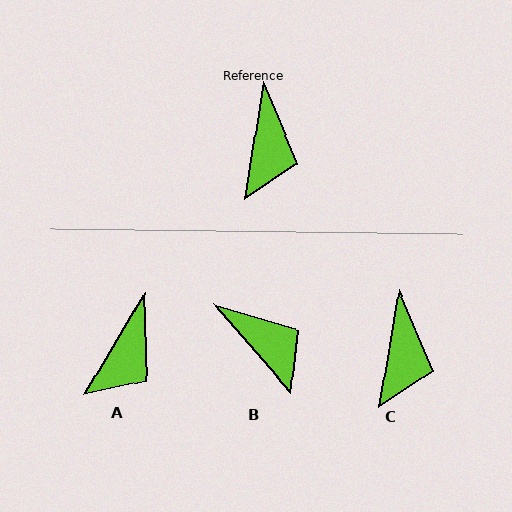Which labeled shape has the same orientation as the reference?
C.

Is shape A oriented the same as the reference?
No, it is off by about 21 degrees.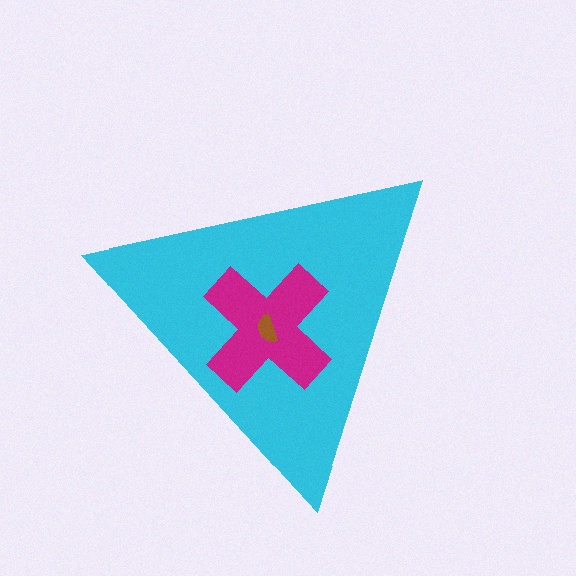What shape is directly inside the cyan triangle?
The magenta cross.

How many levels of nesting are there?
3.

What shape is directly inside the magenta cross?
The brown semicircle.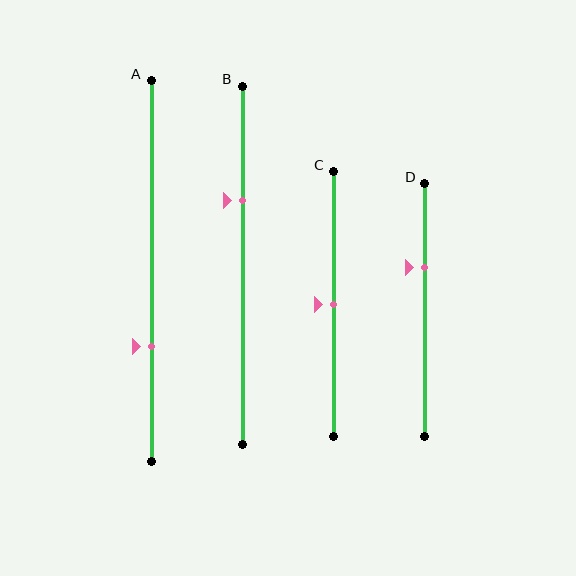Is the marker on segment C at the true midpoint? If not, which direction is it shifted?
Yes, the marker on segment C is at the true midpoint.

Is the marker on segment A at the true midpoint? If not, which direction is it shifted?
No, the marker on segment A is shifted downward by about 20% of the segment length.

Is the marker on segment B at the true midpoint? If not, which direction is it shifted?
No, the marker on segment B is shifted upward by about 18% of the segment length.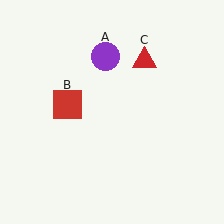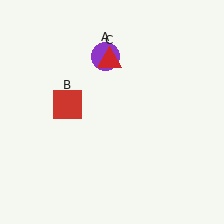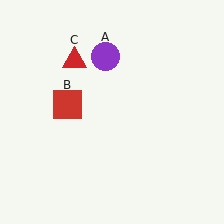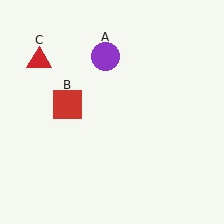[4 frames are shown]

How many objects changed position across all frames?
1 object changed position: red triangle (object C).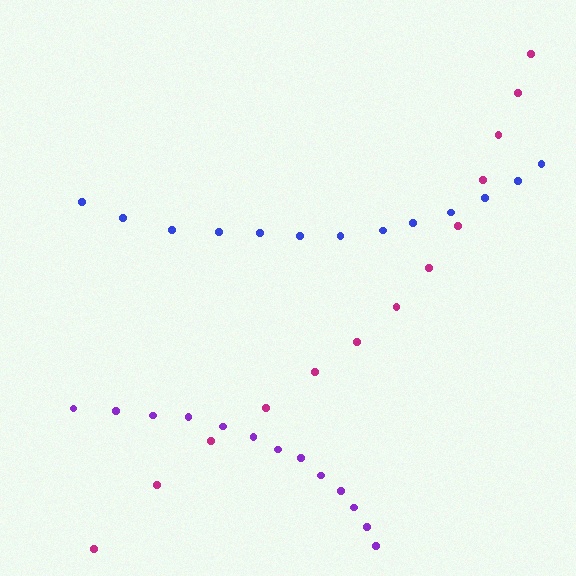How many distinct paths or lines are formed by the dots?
There are 3 distinct paths.